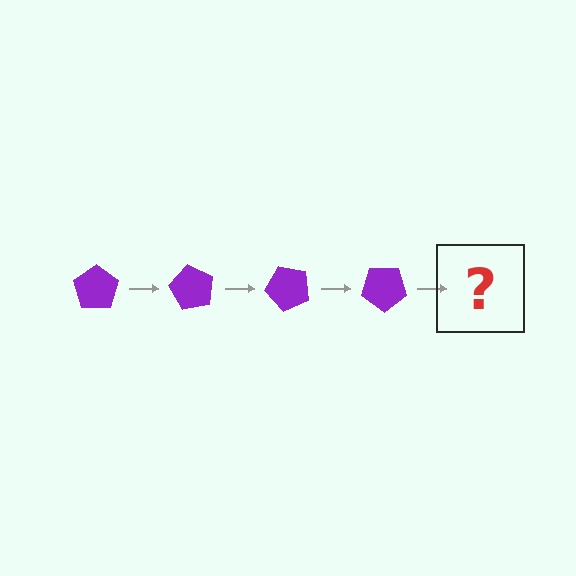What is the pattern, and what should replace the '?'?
The pattern is that the pentagon rotates 60 degrees each step. The '?' should be a purple pentagon rotated 240 degrees.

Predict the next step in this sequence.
The next step is a purple pentagon rotated 240 degrees.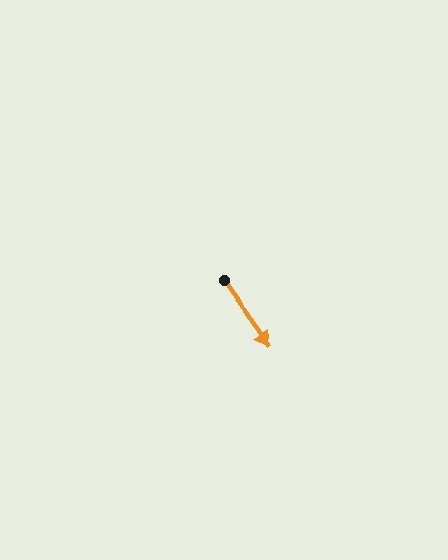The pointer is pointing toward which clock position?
Roughly 5 o'clock.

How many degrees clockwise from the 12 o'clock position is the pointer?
Approximately 144 degrees.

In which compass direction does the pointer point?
Southeast.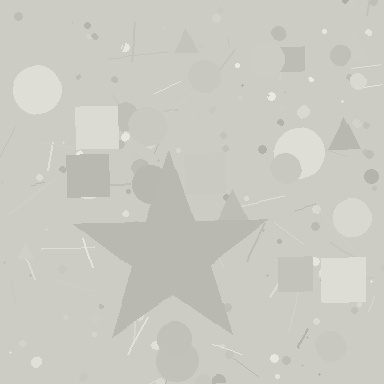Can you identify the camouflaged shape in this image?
The camouflaged shape is a star.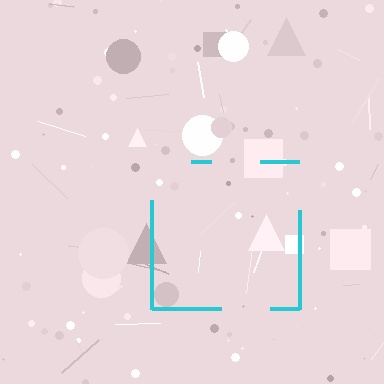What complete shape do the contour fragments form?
The contour fragments form a square.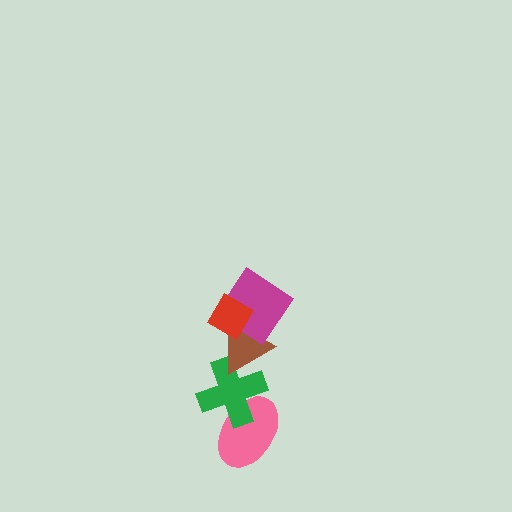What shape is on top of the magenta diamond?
The red diamond is on top of the magenta diamond.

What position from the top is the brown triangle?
The brown triangle is 3rd from the top.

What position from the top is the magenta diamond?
The magenta diamond is 2nd from the top.